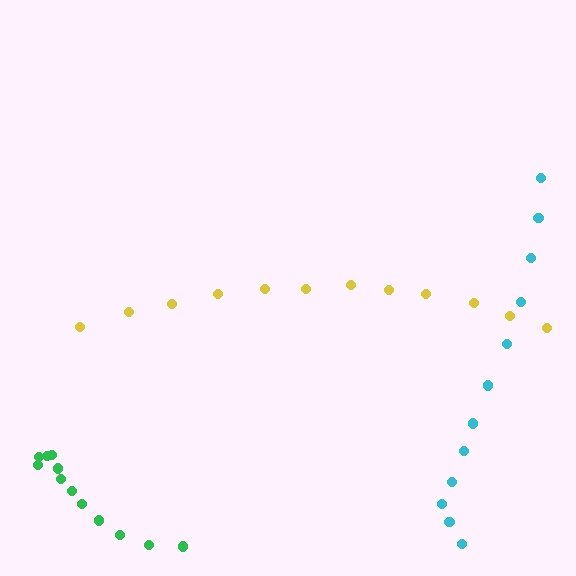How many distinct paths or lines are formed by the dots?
There are 3 distinct paths.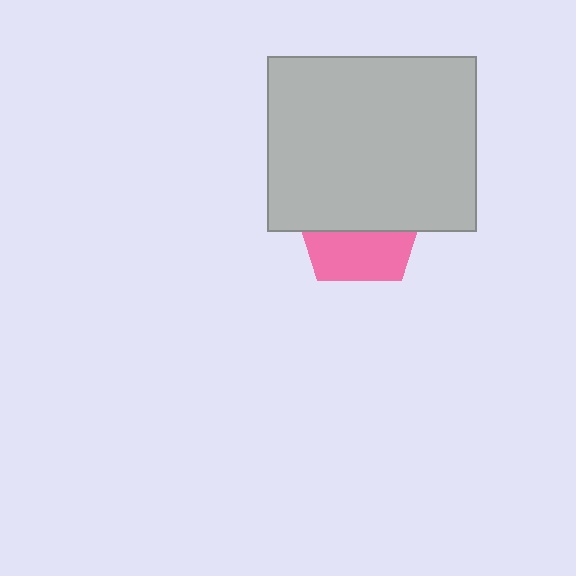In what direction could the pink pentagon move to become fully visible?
The pink pentagon could move down. That would shift it out from behind the light gray rectangle entirely.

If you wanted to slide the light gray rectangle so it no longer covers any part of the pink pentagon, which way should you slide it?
Slide it up — that is the most direct way to separate the two shapes.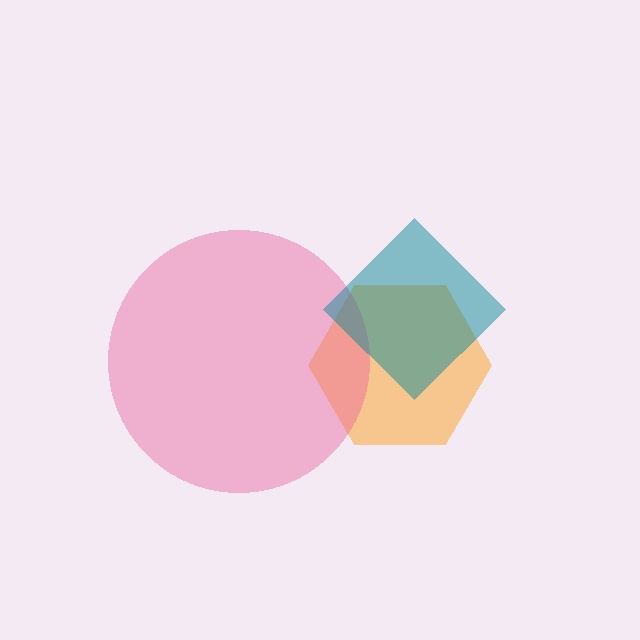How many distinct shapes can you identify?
There are 3 distinct shapes: an orange hexagon, a pink circle, a teal diamond.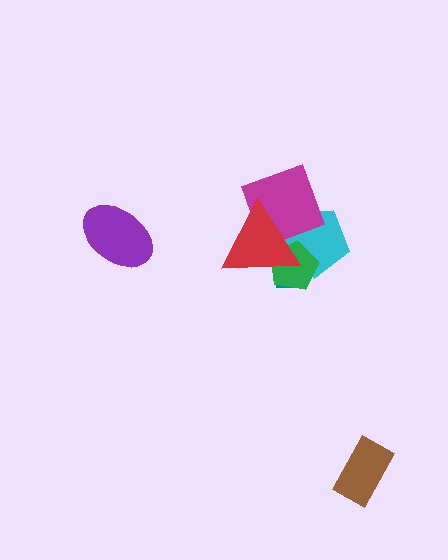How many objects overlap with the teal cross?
4 objects overlap with the teal cross.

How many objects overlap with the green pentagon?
3 objects overlap with the green pentagon.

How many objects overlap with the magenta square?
3 objects overlap with the magenta square.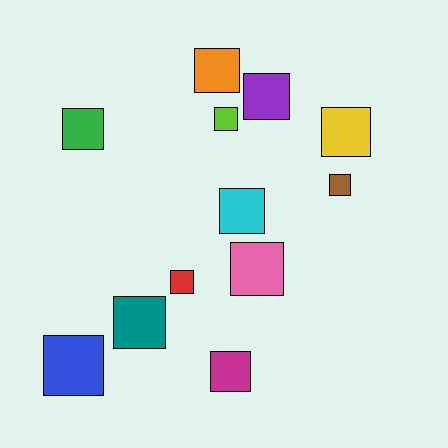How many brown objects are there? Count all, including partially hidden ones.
There is 1 brown object.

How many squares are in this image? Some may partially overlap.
There are 12 squares.